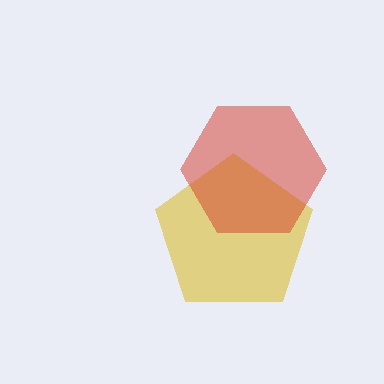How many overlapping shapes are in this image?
There are 2 overlapping shapes in the image.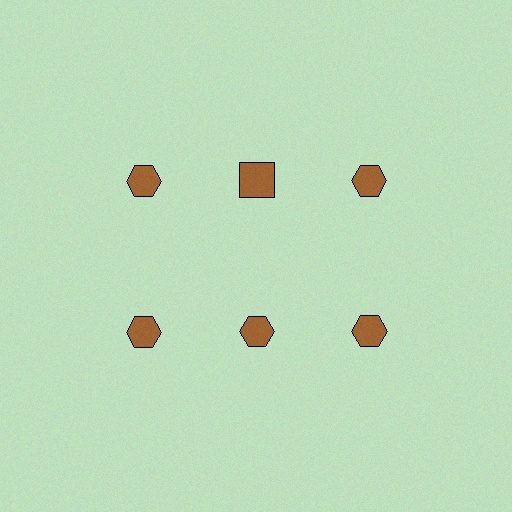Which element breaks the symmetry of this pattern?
The brown square in the top row, second from left column breaks the symmetry. All other shapes are brown hexagons.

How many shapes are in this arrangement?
There are 6 shapes arranged in a grid pattern.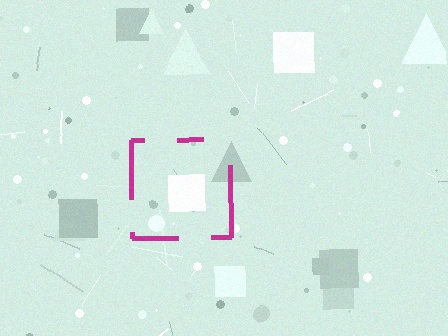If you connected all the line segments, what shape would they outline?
They would outline a square.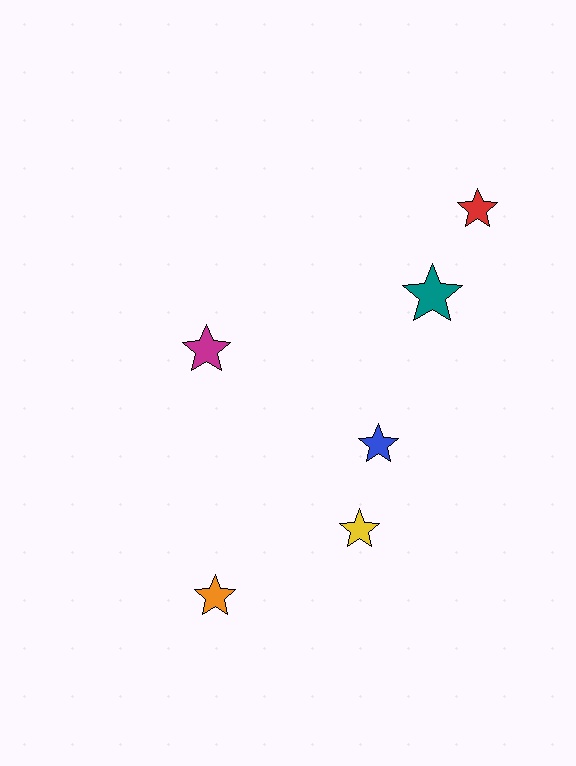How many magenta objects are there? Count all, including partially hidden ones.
There is 1 magenta object.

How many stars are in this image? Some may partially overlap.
There are 6 stars.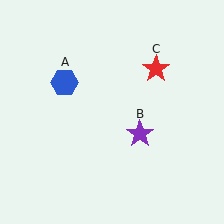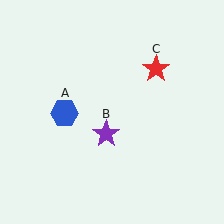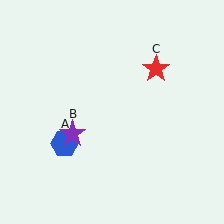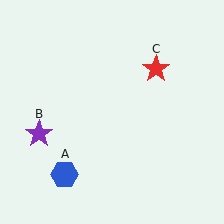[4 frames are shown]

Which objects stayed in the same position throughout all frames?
Red star (object C) remained stationary.